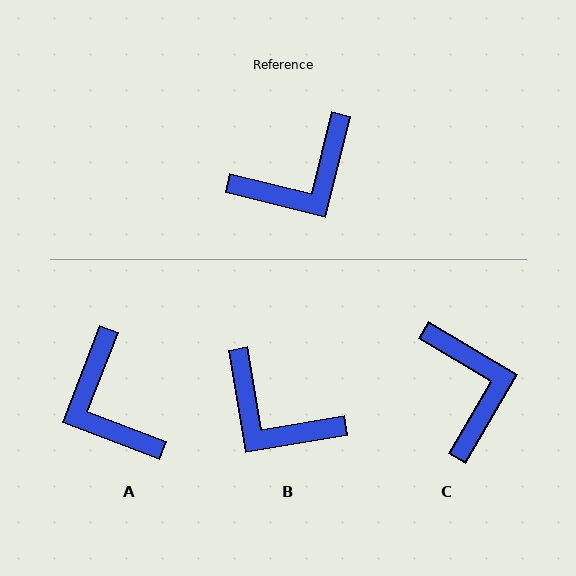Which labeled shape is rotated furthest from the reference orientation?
A, about 97 degrees away.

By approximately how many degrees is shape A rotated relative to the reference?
Approximately 97 degrees clockwise.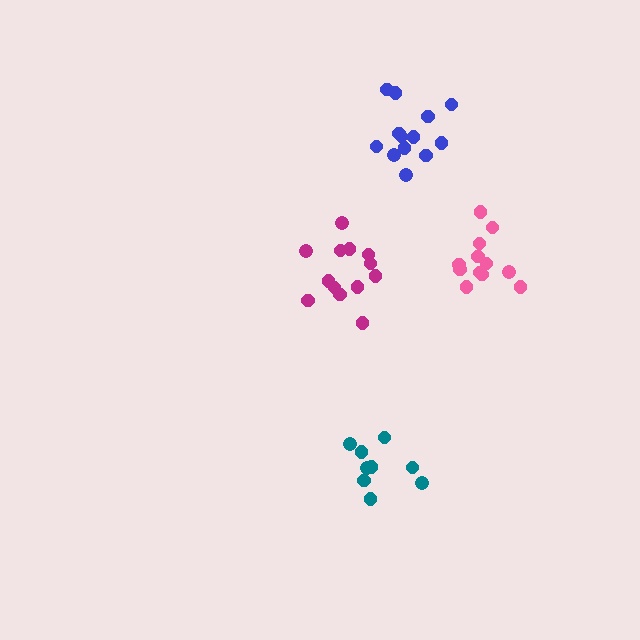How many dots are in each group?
Group 1: 12 dots, Group 2: 9 dots, Group 3: 13 dots, Group 4: 13 dots (47 total).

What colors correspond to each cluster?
The clusters are colored: pink, teal, blue, magenta.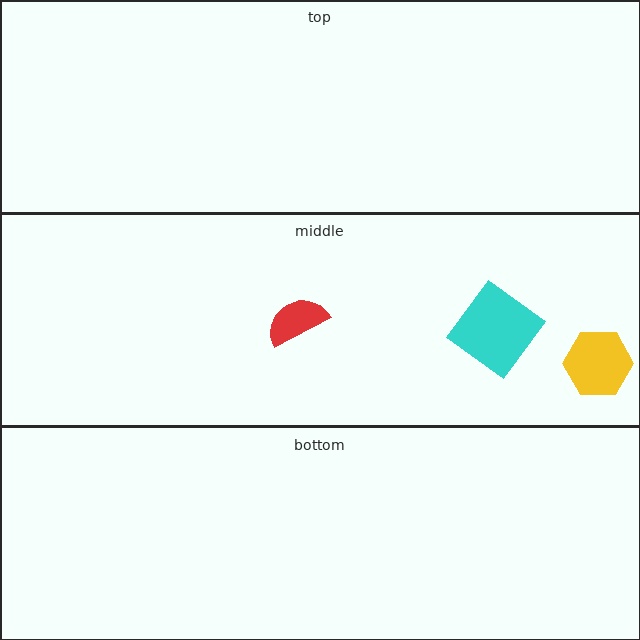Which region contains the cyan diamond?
The middle region.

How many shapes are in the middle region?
3.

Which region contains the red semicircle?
The middle region.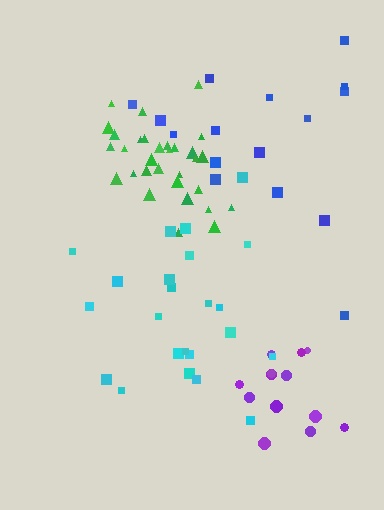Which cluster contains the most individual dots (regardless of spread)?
Green (32).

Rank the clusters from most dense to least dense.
green, purple, cyan, blue.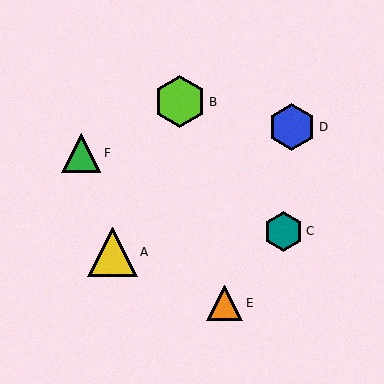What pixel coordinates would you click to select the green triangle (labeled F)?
Click at (81, 153) to select the green triangle F.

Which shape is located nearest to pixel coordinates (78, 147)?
The green triangle (labeled F) at (81, 153) is nearest to that location.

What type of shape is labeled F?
Shape F is a green triangle.